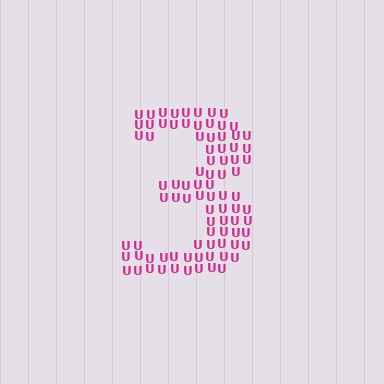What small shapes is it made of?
It is made of small letter U's.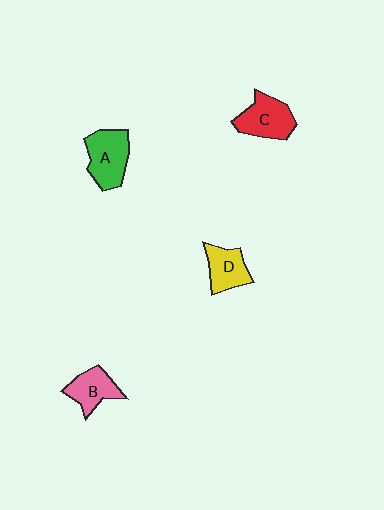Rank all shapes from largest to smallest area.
From largest to smallest: A (green), C (red), B (pink), D (yellow).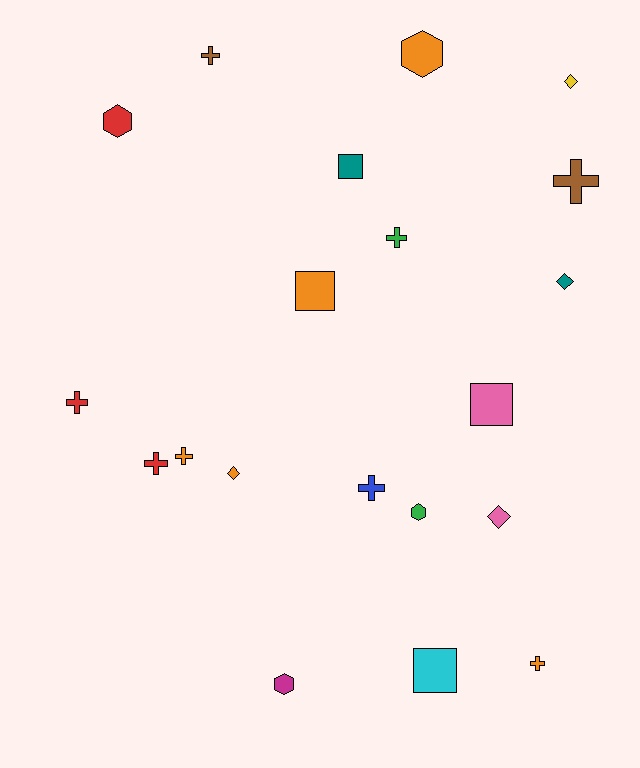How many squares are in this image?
There are 4 squares.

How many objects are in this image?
There are 20 objects.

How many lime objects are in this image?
There are no lime objects.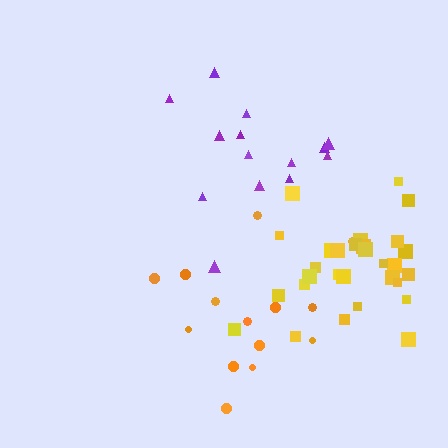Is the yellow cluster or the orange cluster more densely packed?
Yellow.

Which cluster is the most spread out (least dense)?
Orange.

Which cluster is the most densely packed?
Yellow.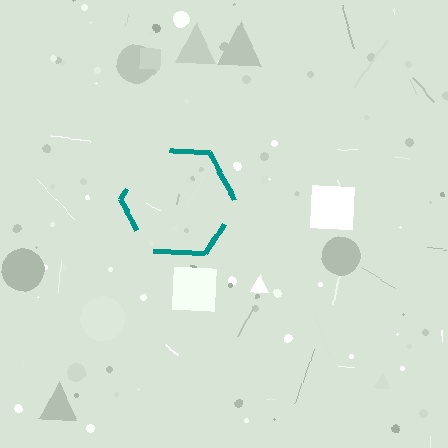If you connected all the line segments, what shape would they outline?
They would outline a hexagon.